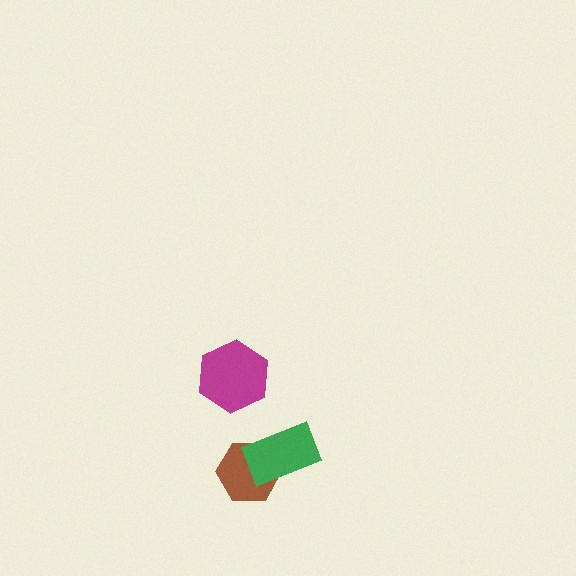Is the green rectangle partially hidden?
No, no other shape covers it.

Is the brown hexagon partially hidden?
Yes, it is partially covered by another shape.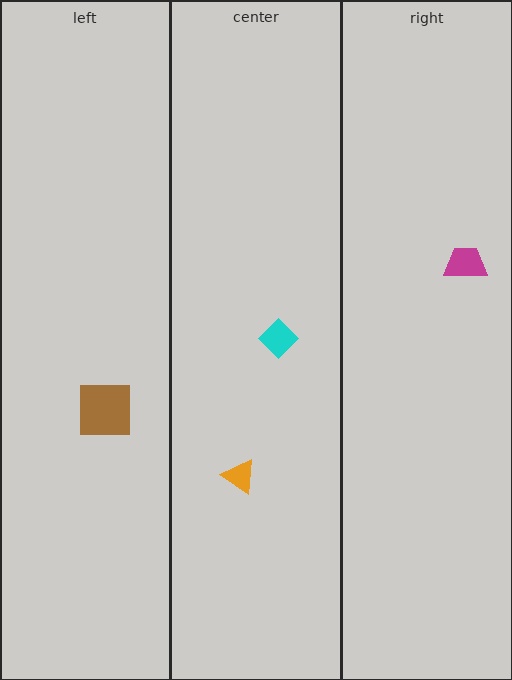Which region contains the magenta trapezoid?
The right region.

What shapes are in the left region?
The brown square.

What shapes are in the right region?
The magenta trapezoid.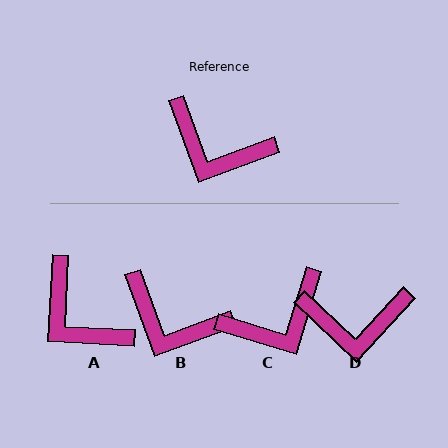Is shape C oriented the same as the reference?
No, it is off by about 53 degrees.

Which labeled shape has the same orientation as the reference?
B.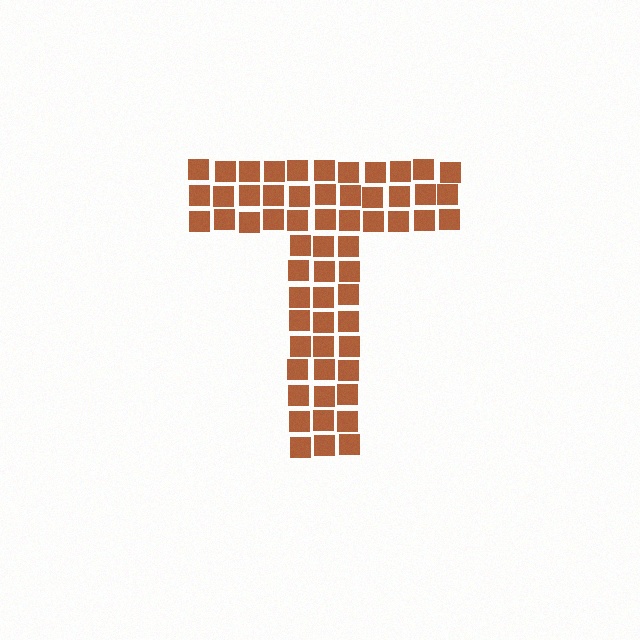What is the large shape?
The large shape is the letter T.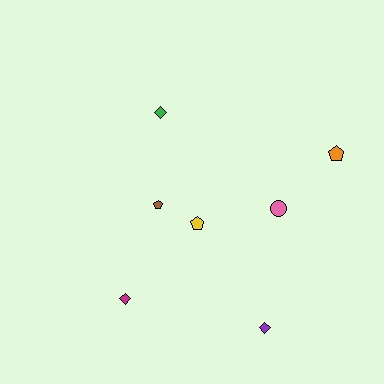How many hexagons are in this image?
There are no hexagons.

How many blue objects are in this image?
There are no blue objects.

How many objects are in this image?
There are 7 objects.